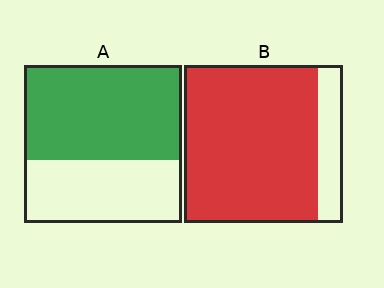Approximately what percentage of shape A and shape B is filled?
A is approximately 60% and B is approximately 85%.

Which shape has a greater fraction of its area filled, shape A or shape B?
Shape B.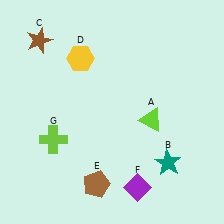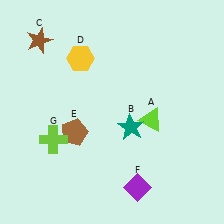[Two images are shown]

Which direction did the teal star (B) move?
The teal star (B) moved left.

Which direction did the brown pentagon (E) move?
The brown pentagon (E) moved up.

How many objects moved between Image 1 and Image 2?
2 objects moved between the two images.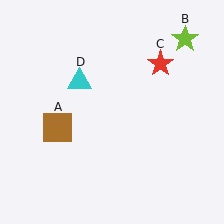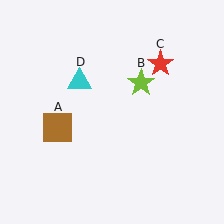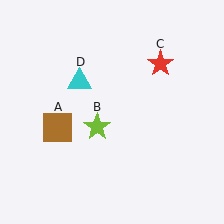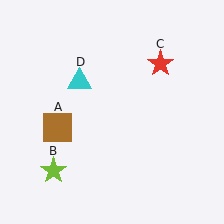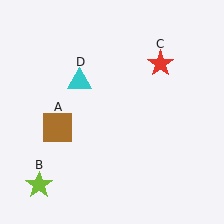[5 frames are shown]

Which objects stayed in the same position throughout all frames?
Brown square (object A) and red star (object C) and cyan triangle (object D) remained stationary.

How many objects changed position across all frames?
1 object changed position: lime star (object B).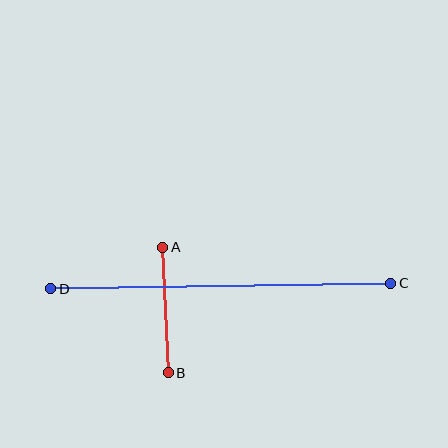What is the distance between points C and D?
The distance is approximately 340 pixels.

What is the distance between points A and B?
The distance is approximately 125 pixels.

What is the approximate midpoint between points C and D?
The midpoint is at approximately (221, 286) pixels.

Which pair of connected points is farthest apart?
Points C and D are farthest apart.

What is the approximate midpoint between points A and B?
The midpoint is at approximately (165, 310) pixels.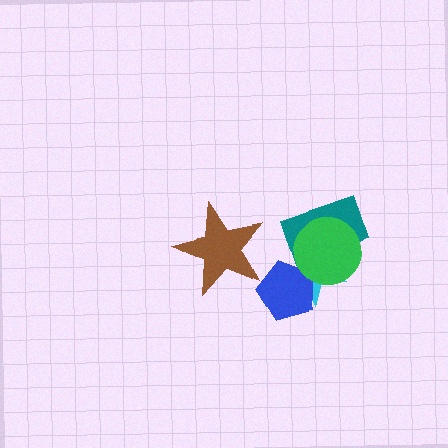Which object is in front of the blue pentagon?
The green circle is in front of the blue pentagon.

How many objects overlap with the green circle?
3 objects overlap with the green circle.